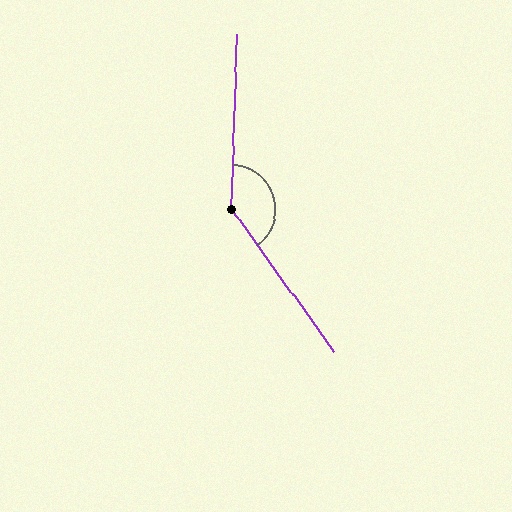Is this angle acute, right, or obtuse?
It is obtuse.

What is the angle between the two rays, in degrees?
Approximately 142 degrees.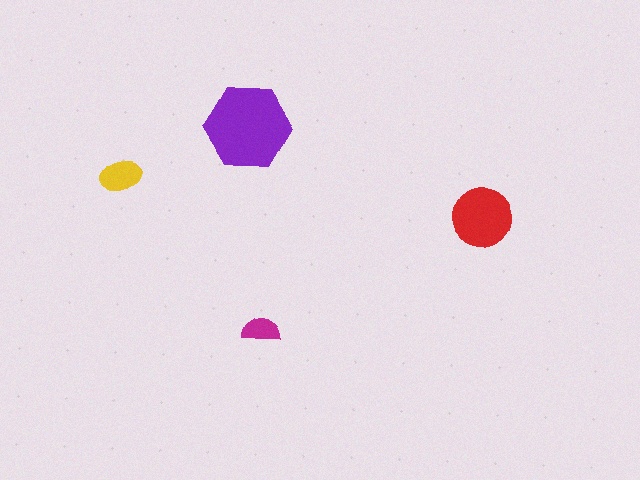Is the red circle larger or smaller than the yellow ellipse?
Larger.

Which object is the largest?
The purple hexagon.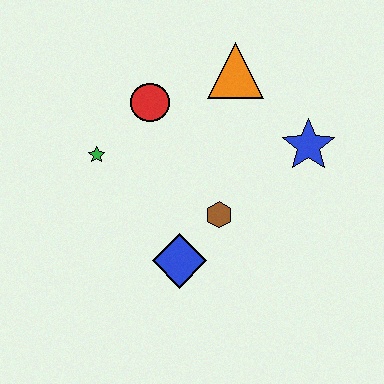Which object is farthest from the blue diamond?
The orange triangle is farthest from the blue diamond.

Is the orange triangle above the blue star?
Yes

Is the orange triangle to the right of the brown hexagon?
Yes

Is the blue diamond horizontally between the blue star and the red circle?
Yes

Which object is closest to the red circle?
The green star is closest to the red circle.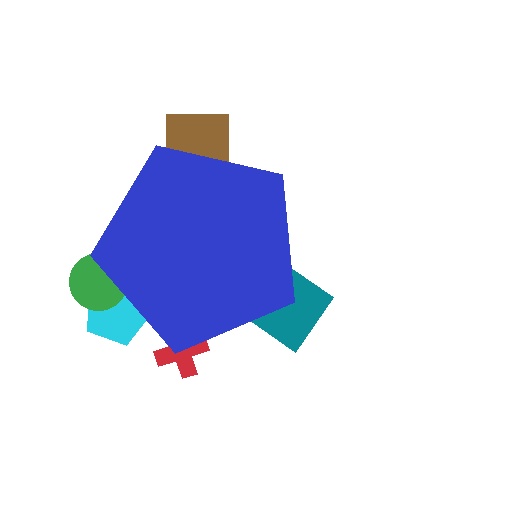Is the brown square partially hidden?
Yes, the brown square is partially hidden behind the blue pentagon.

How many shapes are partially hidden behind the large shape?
5 shapes are partially hidden.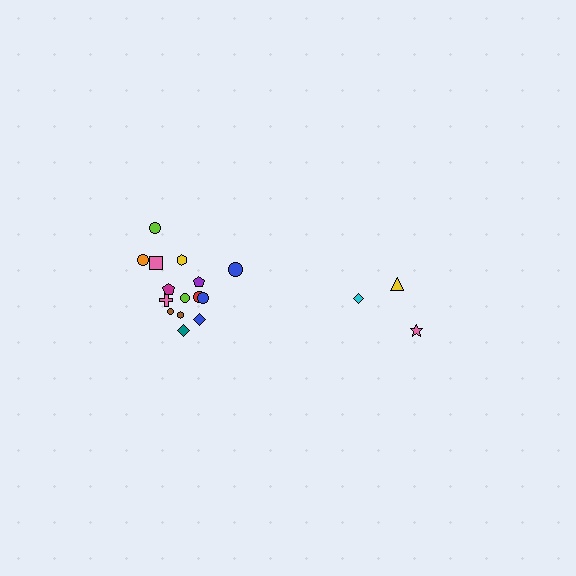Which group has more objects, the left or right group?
The left group.